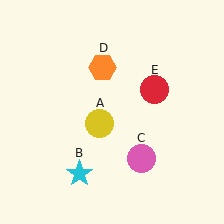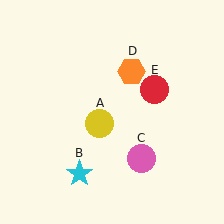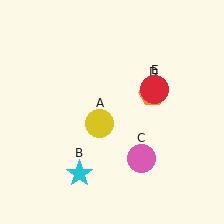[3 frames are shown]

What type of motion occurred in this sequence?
The orange hexagon (object D) rotated clockwise around the center of the scene.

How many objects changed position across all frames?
1 object changed position: orange hexagon (object D).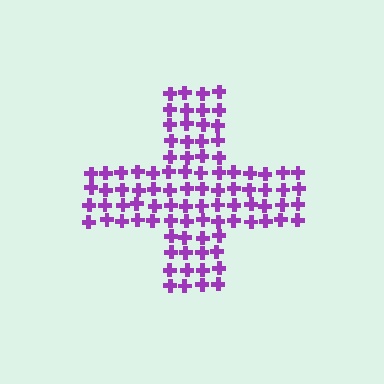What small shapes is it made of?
It is made of small crosses.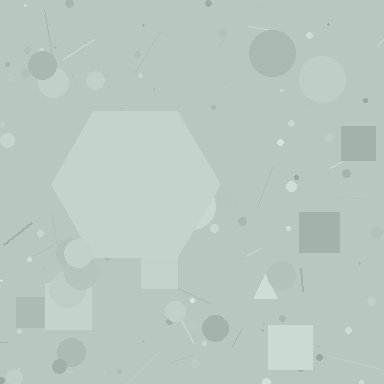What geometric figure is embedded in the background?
A hexagon is embedded in the background.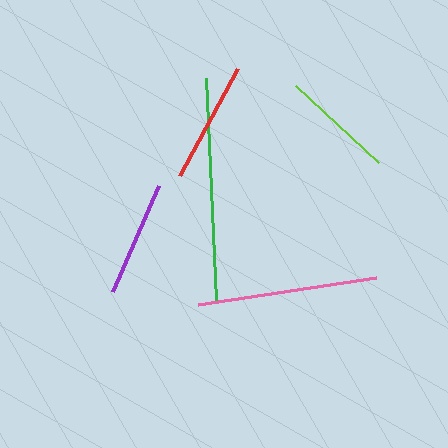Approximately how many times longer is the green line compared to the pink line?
The green line is approximately 1.2 times the length of the pink line.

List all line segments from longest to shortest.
From longest to shortest: green, pink, red, purple, lime.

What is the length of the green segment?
The green segment is approximately 223 pixels long.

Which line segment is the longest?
The green line is the longest at approximately 223 pixels.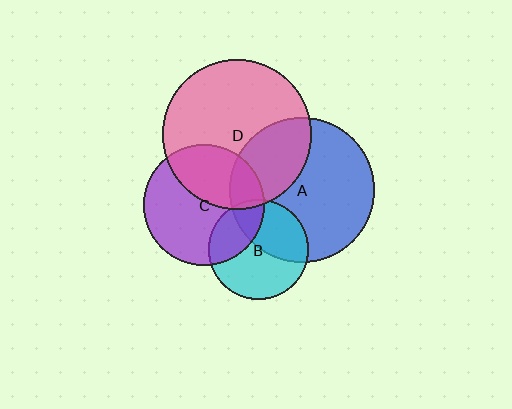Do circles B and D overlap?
Yes.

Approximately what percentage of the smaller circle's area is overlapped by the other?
Approximately 5%.